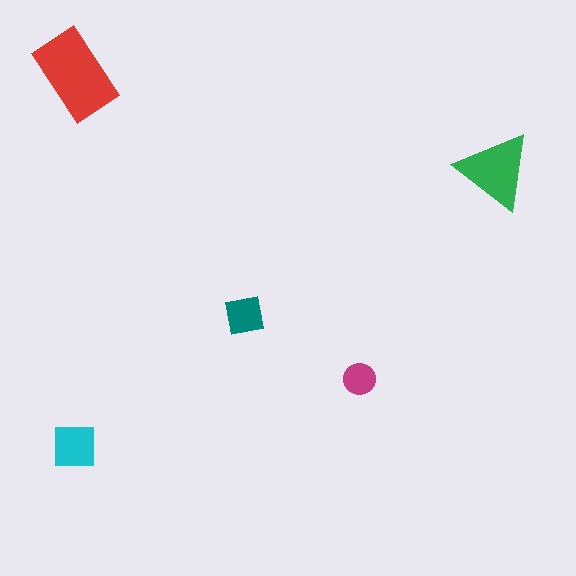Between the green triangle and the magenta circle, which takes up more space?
The green triangle.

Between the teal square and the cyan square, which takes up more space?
The cyan square.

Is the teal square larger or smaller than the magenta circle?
Larger.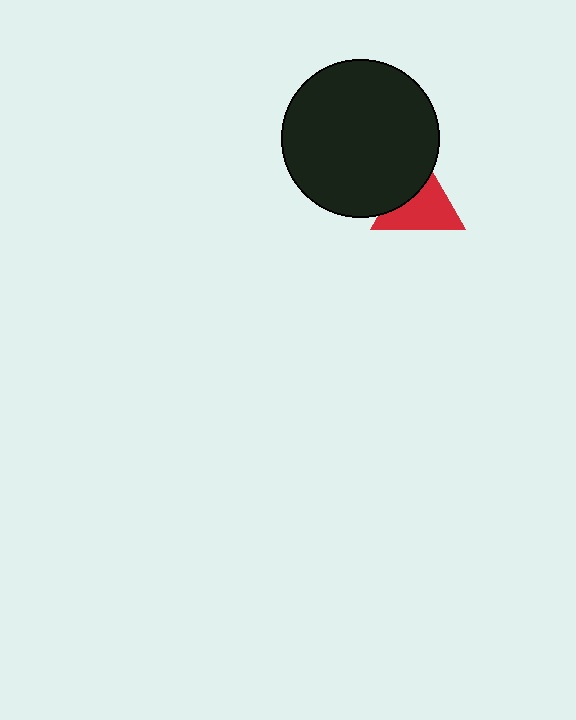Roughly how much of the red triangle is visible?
Most of it is visible (roughly 65%).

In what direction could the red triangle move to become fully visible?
The red triangle could move toward the lower-right. That would shift it out from behind the black circle entirely.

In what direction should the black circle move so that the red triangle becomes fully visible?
The black circle should move toward the upper-left. That is the shortest direction to clear the overlap and leave the red triangle fully visible.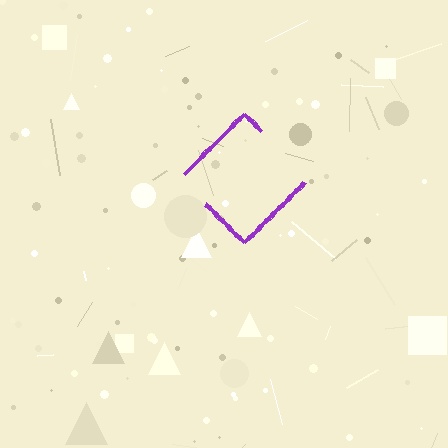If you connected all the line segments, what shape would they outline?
They would outline a diamond.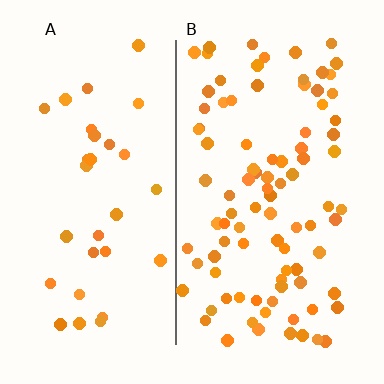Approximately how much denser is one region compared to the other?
Approximately 2.8× — region B over region A.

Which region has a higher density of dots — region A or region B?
B (the right).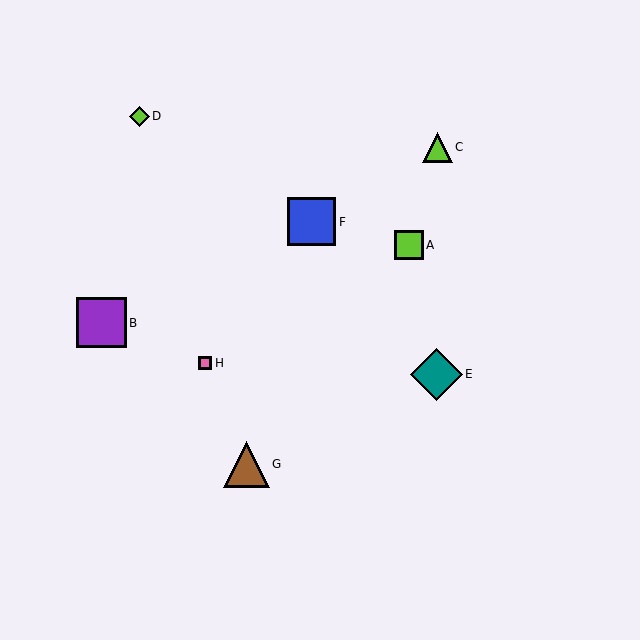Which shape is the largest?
The teal diamond (labeled E) is the largest.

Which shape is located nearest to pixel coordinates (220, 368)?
The pink square (labeled H) at (205, 363) is nearest to that location.